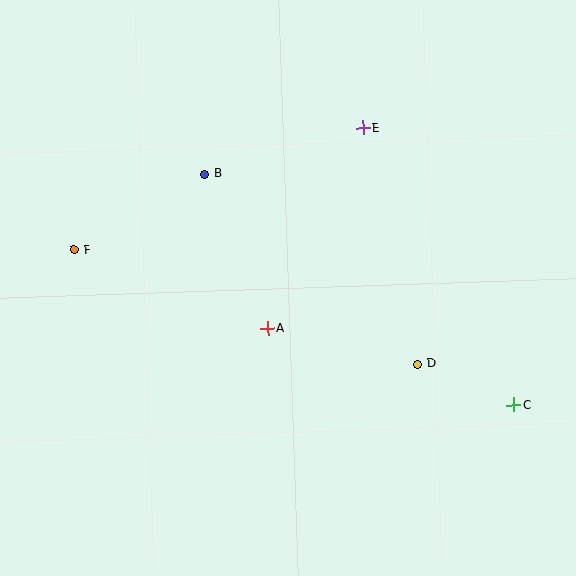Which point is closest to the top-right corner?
Point E is closest to the top-right corner.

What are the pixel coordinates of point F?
Point F is at (75, 250).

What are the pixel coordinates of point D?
Point D is at (417, 364).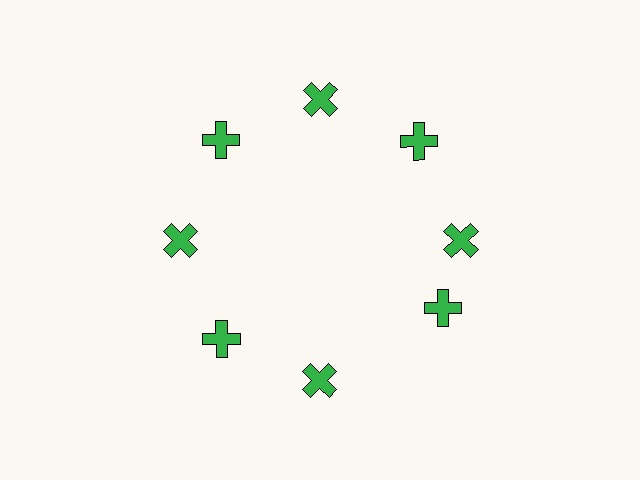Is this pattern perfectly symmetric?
No. The 8 green crosses are arranged in a ring, but one element near the 4 o'clock position is rotated out of alignment along the ring, breaking the 8-fold rotational symmetry.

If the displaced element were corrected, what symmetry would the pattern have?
It would have 8-fold rotational symmetry — the pattern would map onto itself every 45 degrees.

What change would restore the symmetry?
The symmetry would be restored by rotating it back into even spacing with its neighbors so that all 8 crosses sit at equal angles and equal distance from the center.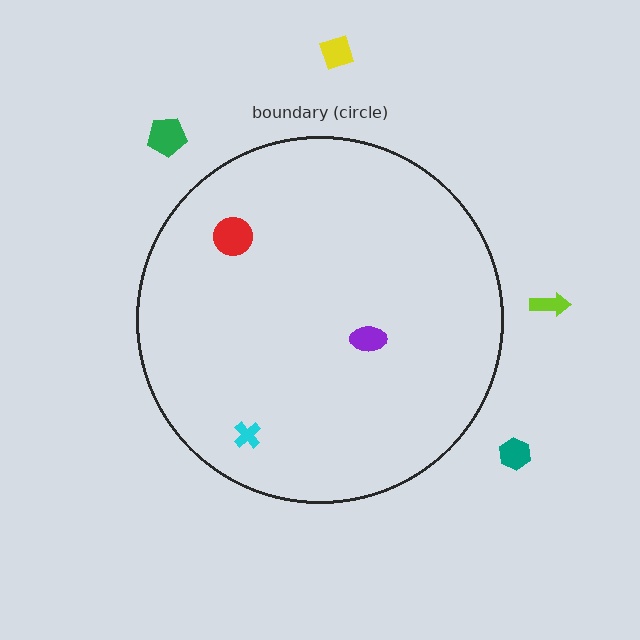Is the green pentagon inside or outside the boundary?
Outside.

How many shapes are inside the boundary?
3 inside, 4 outside.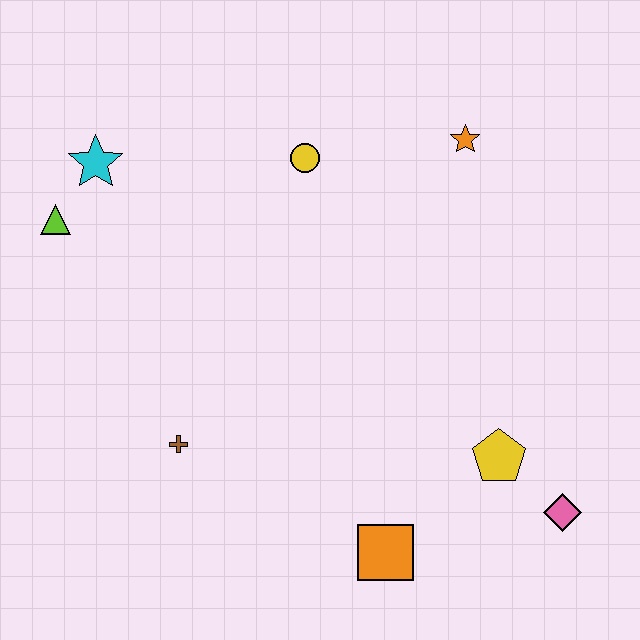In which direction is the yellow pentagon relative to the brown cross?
The yellow pentagon is to the right of the brown cross.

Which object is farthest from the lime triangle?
The pink diamond is farthest from the lime triangle.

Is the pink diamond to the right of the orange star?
Yes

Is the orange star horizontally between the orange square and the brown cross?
No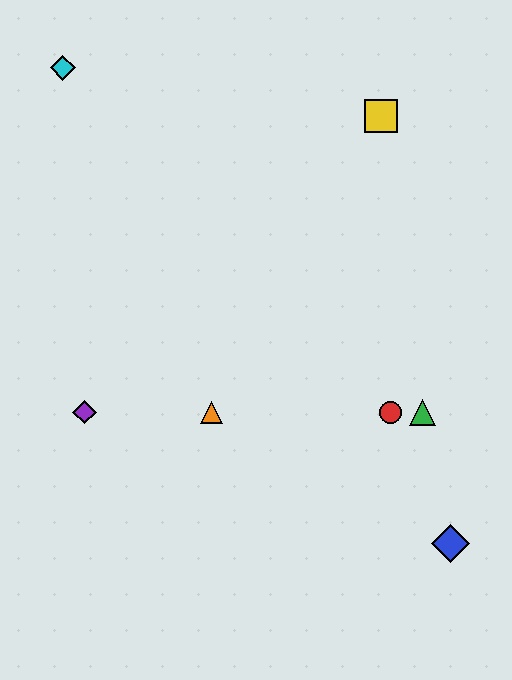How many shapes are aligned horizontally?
4 shapes (the red circle, the green triangle, the purple diamond, the orange triangle) are aligned horizontally.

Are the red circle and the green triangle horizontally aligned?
Yes, both are at y≈412.